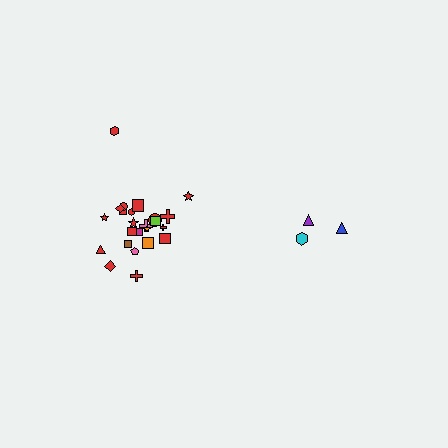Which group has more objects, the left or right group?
The left group.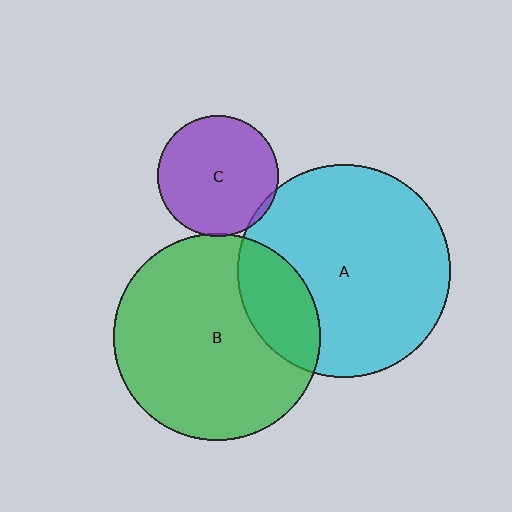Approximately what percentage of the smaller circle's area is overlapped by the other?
Approximately 20%.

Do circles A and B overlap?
Yes.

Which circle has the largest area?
Circle A (cyan).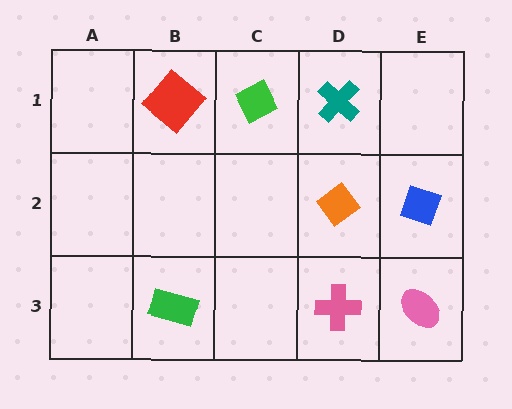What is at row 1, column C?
A green diamond.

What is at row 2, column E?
A blue diamond.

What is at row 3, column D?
A pink cross.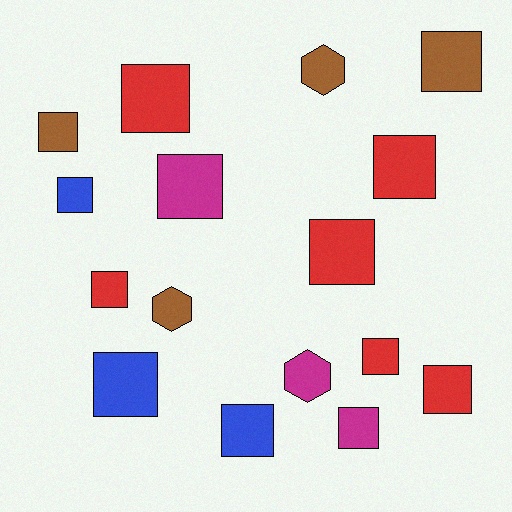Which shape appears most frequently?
Square, with 13 objects.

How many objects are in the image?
There are 16 objects.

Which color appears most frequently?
Red, with 6 objects.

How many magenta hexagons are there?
There is 1 magenta hexagon.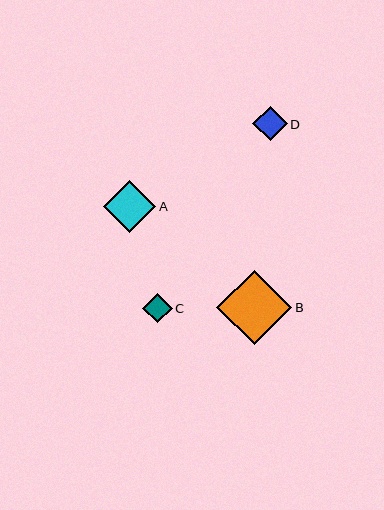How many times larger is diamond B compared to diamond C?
Diamond B is approximately 2.5 times the size of diamond C.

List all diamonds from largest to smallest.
From largest to smallest: B, A, D, C.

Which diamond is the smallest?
Diamond C is the smallest with a size of approximately 30 pixels.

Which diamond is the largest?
Diamond B is the largest with a size of approximately 75 pixels.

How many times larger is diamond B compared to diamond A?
Diamond B is approximately 1.4 times the size of diamond A.